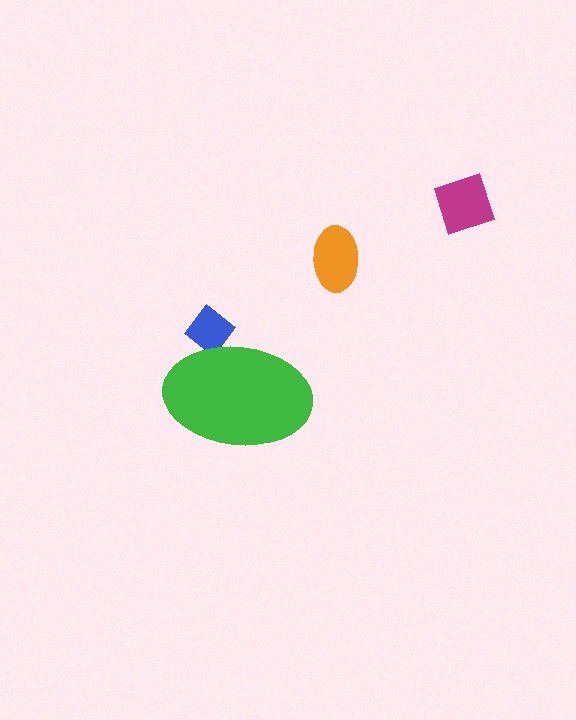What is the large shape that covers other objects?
A green ellipse.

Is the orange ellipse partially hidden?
No, the orange ellipse is fully visible.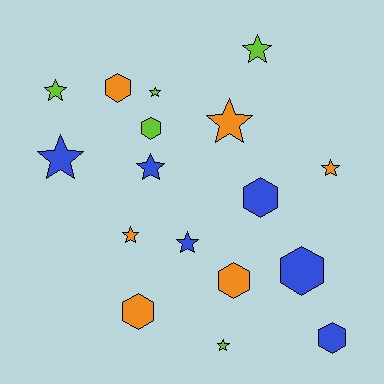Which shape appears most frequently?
Star, with 10 objects.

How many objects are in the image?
There are 17 objects.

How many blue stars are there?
There are 3 blue stars.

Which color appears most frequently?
Orange, with 6 objects.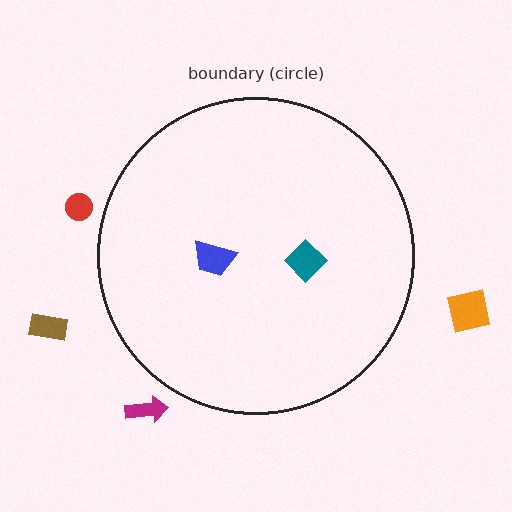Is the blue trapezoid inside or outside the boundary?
Inside.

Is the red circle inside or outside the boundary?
Outside.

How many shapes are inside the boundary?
2 inside, 4 outside.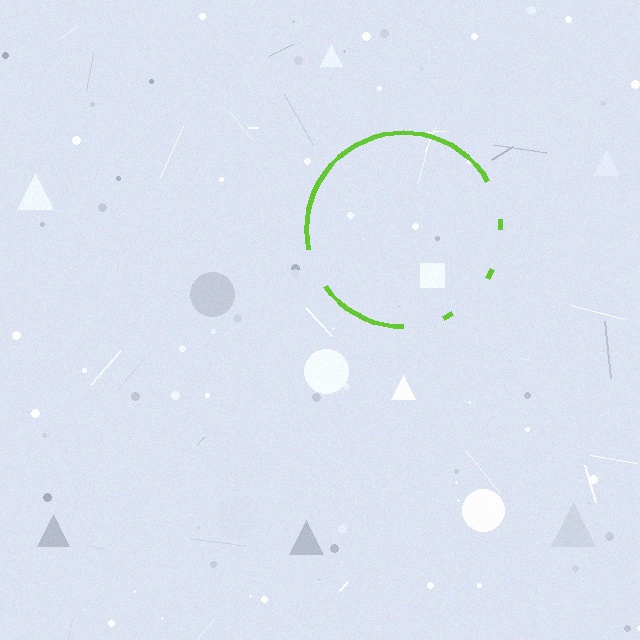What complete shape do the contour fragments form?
The contour fragments form a circle.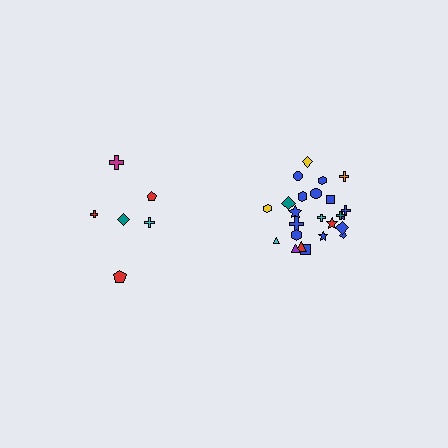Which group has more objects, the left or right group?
The right group.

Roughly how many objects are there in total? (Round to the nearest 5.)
Roughly 30 objects in total.